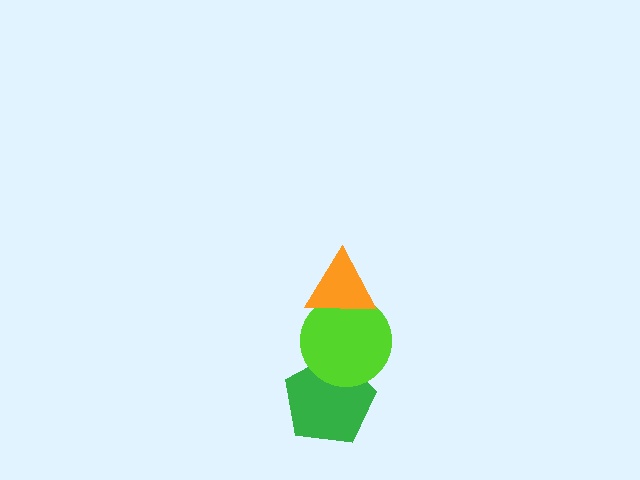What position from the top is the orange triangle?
The orange triangle is 1st from the top.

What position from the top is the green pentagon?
The green pentagon is 3rd from the top.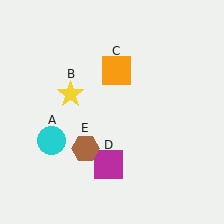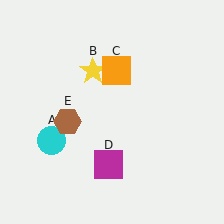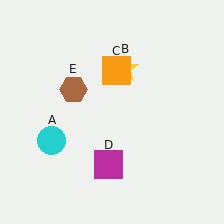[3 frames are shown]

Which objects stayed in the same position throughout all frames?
Cyan circle (object A) and orange square (object C) and magenta square (object D) remained stationary.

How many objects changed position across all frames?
2 objects changed position: yellow star (object B), brown hexagon (object E).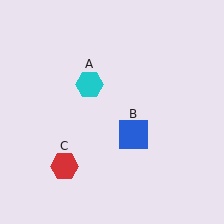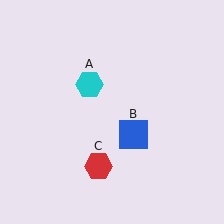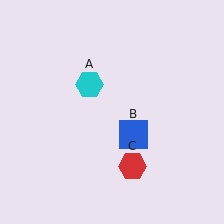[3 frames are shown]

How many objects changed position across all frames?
1 object changed position: red hexagon (object C).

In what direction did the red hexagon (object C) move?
The red hexagon (object C) moved right.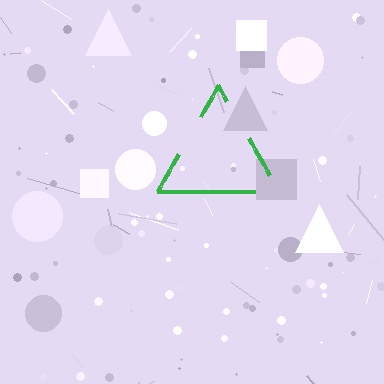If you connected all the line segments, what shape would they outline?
They would outline a triangle.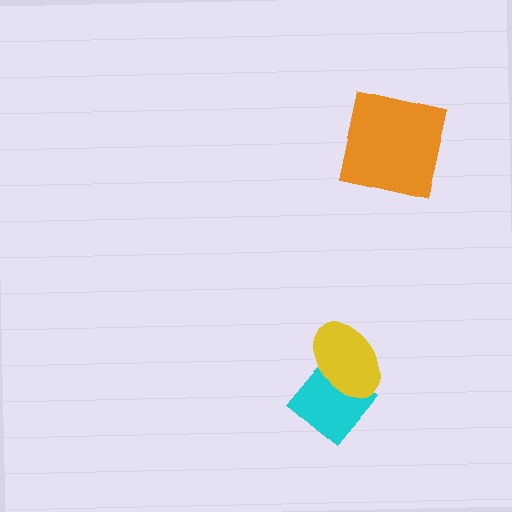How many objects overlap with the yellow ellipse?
1 object overlaps with the yellow ellipse.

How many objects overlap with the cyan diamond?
1 object overlaps with the cyan diamond.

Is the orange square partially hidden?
No, no other shape covers it.